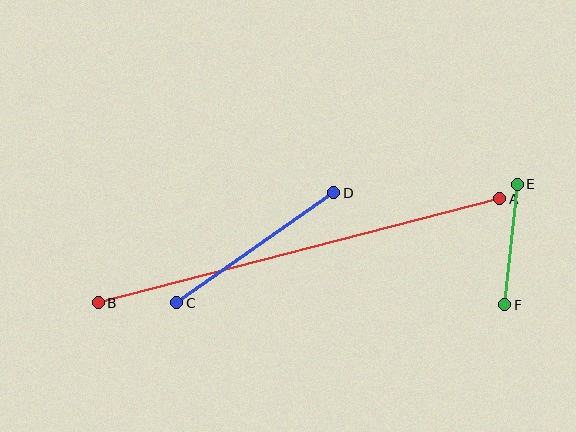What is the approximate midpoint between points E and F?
The midpoint is at approximately (511, 245) pixels.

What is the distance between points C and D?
The distance is approximately 192 pixels.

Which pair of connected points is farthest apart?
Points A and B are farthest apart.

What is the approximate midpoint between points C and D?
The midpoint is at approximately (255, 248) pixels.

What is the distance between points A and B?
The distance is approximately 415 pixels.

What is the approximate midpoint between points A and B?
The midpoint is at approximately (299, 251) pixels.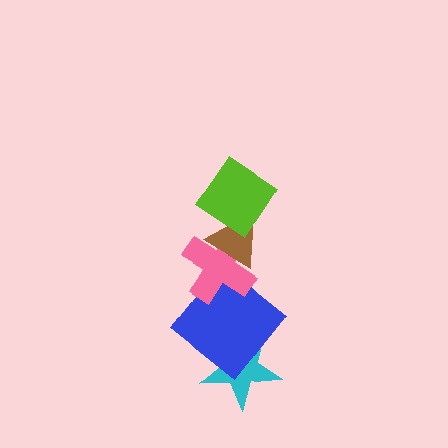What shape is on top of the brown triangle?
The lime diamond is on top of the brown triangle.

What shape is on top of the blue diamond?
The pink cross is on top of the blue diamond.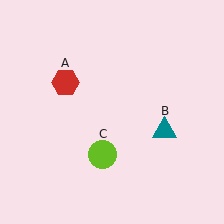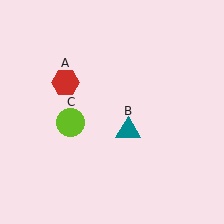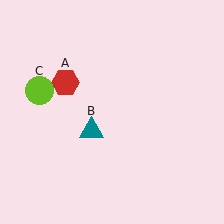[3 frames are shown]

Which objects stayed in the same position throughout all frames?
Red hexagon (object A) remained stationary.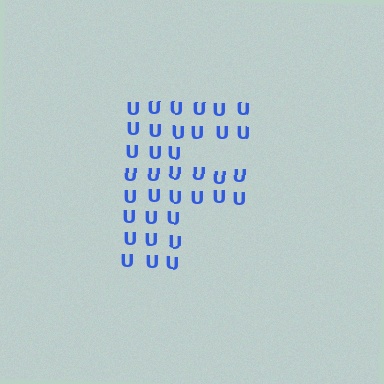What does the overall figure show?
The overall figure shows the letter F.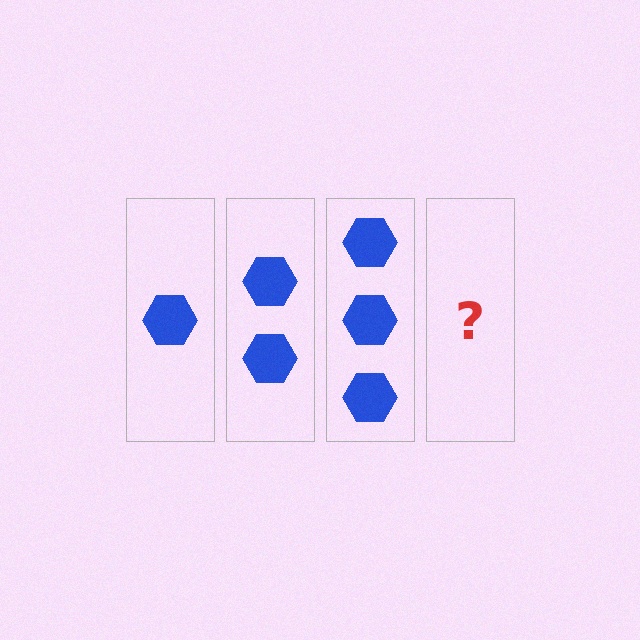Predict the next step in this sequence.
The next step is 4 hexagons.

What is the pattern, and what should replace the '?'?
The pattern is that each step adds one more hexagon. The '?' should be 4 hexagons.